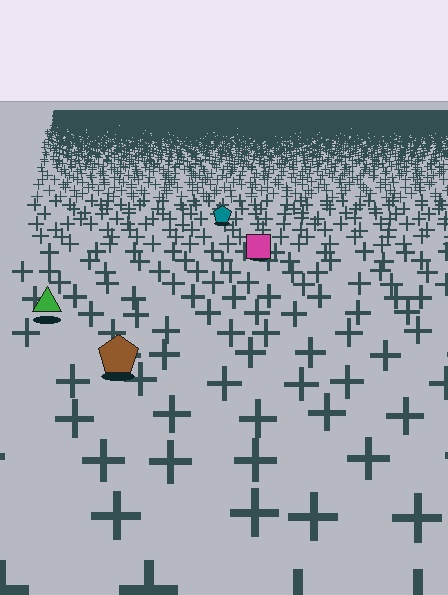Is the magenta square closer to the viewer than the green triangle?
No. The green triangle is closer — you can tell from the texture gradient: the ground texture is coarser near it.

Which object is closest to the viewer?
The brown pentagon is closest. The texture marks near it are larger and more spread out.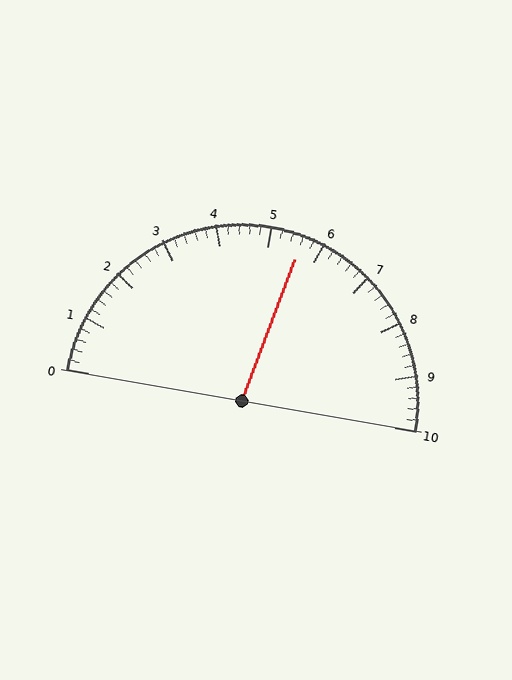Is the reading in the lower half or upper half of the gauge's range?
The reading is in the upper half of the range (0 to 10).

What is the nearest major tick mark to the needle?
The nearest major tick mark is 6.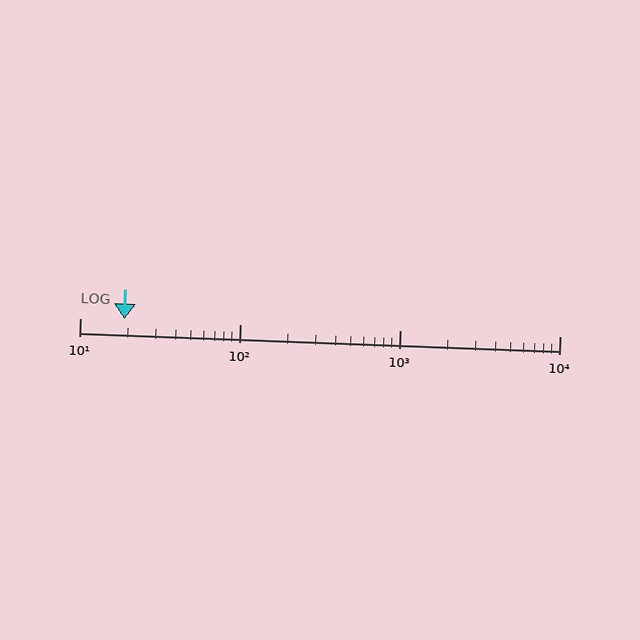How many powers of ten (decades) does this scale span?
The scale spans 3 decades, from 10 to 10000.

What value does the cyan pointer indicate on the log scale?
The pointer indicates approximately 19.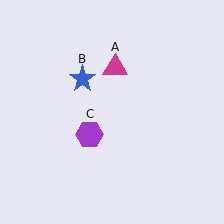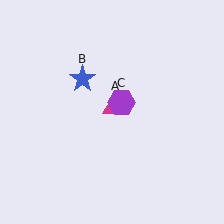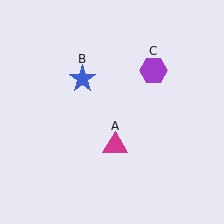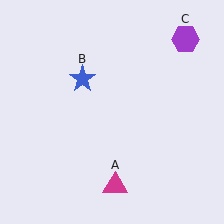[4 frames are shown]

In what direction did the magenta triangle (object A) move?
The magenta triangle (object A) moved down.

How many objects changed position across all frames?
2 objects changed position: magenta triangle (object A), purple hexagon (object C).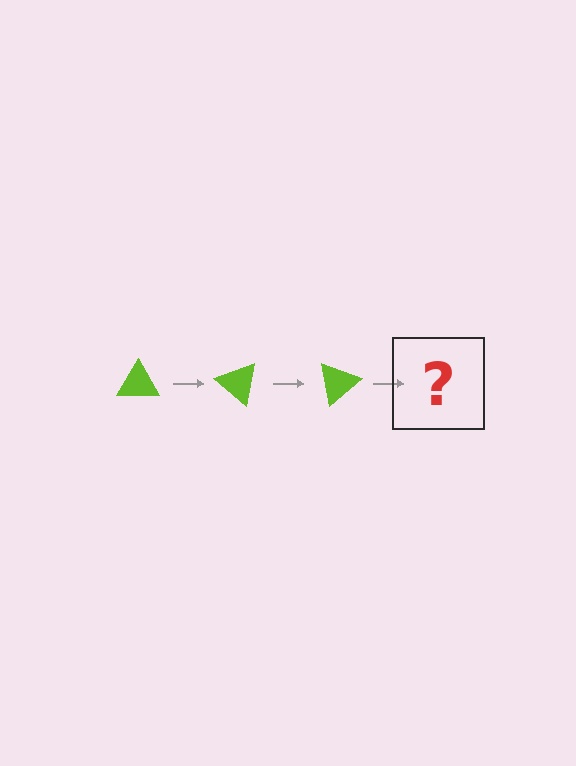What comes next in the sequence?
The next element should be a lime triangle rotated 120 degrees.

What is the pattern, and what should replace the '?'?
The pattern is that the triangle rotates 40 degrees each step. The '?' should be a lime triangle rotated 120 degrees.